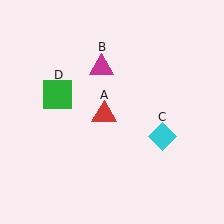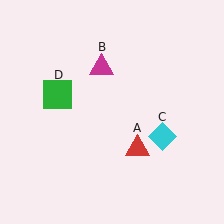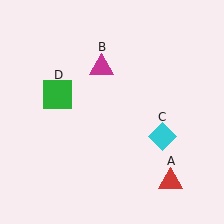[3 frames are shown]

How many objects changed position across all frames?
1 object changed position: red triangle (object A).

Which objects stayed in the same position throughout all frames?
Magenta triangle (object B) and cyan diamond (object C) and green square (object D) remained stationary.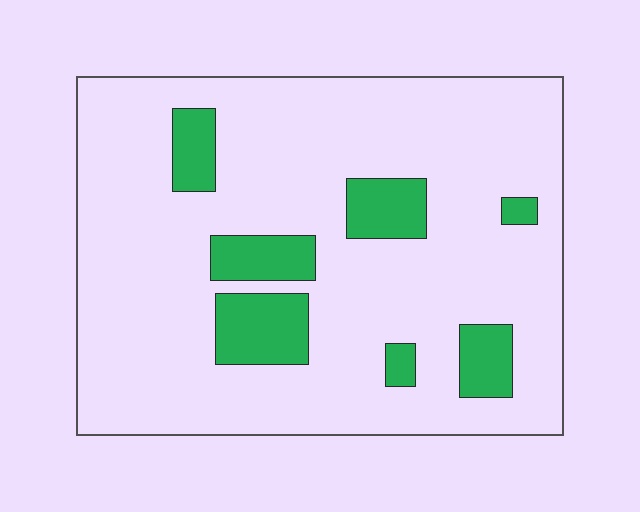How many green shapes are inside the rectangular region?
7.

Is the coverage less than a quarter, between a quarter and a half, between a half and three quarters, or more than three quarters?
Less than a quarter.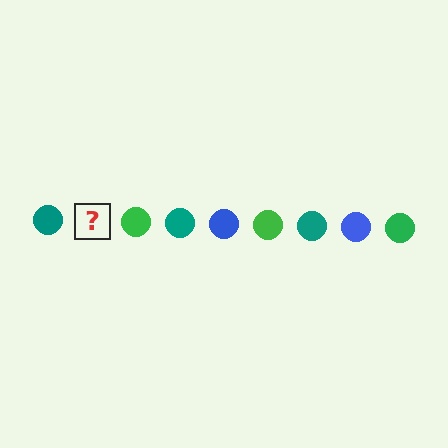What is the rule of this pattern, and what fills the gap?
The rule is that the pattern cycles through teal, blue, green circles. The gap should be filled with a blue circle.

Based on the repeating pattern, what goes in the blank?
The blank should be a blue circle.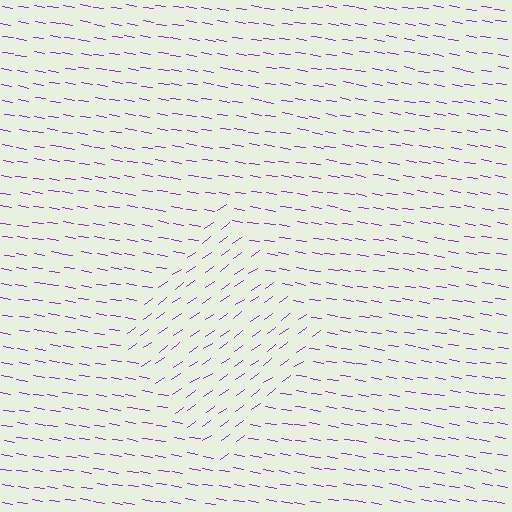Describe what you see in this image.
The image is filled with small purple line segments. A diamond region in the image has lines oriented differently from the surrounding lines, creating a visible texture boundary.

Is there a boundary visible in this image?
Yes, there is a texture boundary formed by a change in line orientation.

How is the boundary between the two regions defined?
The boundary is defined purely by a change in line orientation (approximately 45 degrees difference). All lines are the same color and thickness.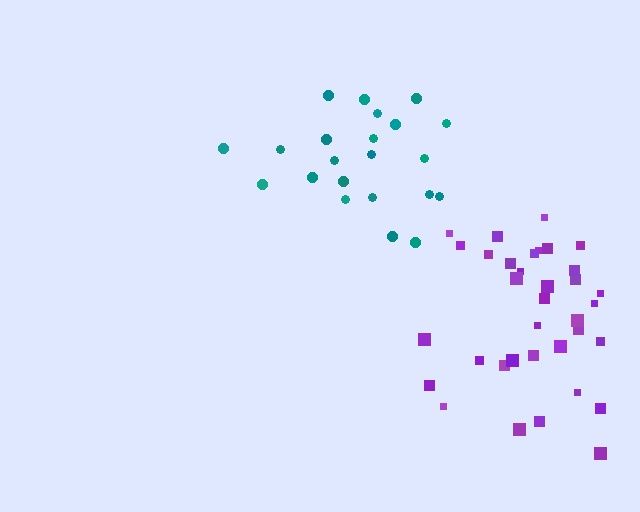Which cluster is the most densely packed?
Purple.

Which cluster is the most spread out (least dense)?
Teal.